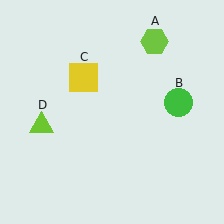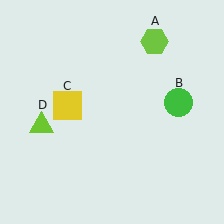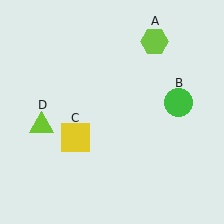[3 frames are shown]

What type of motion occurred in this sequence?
The yellow square (object C) rotated counterclockwise around the center of the scene.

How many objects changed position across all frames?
1 object changed position: yellow square (object C).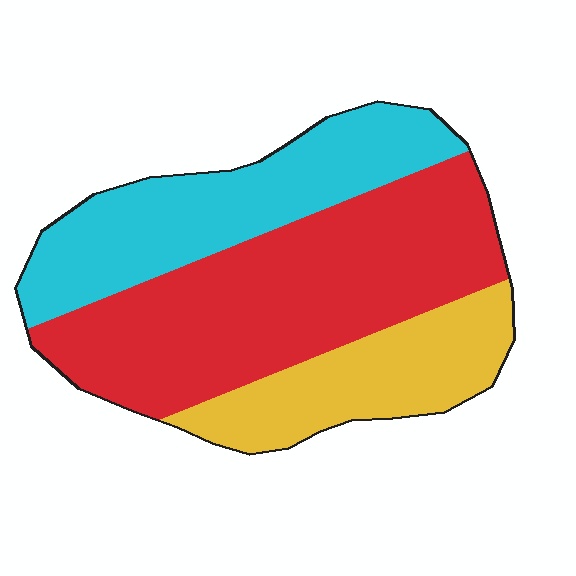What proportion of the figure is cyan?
Cyan takes up between a sixth and a third of the figure.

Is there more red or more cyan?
Red.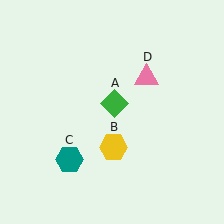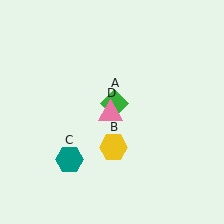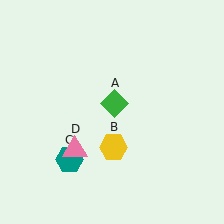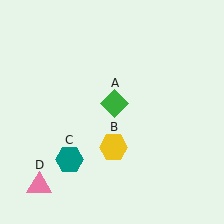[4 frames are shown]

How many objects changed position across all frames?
1 object changed position: pink triangle (object D).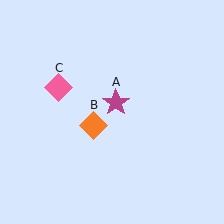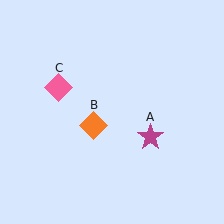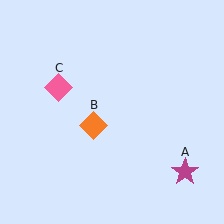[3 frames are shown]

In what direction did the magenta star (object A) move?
The magenta star (object A) moved down and to the right.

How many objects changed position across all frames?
1 object changed position: magenta star (object A).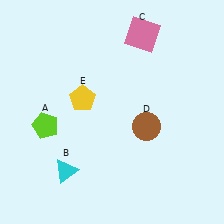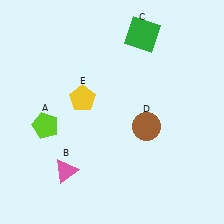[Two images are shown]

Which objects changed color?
B changed from cyan to pink. C changed from pink to green.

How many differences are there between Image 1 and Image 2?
There are 2 differences between the two images.